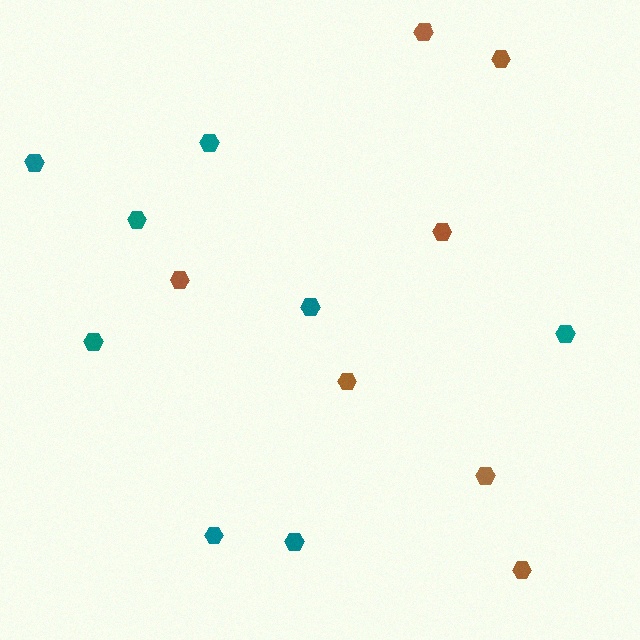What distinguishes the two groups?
There are 2 groups: one group of teal hexagons (8) and one group of brown hexagons (7).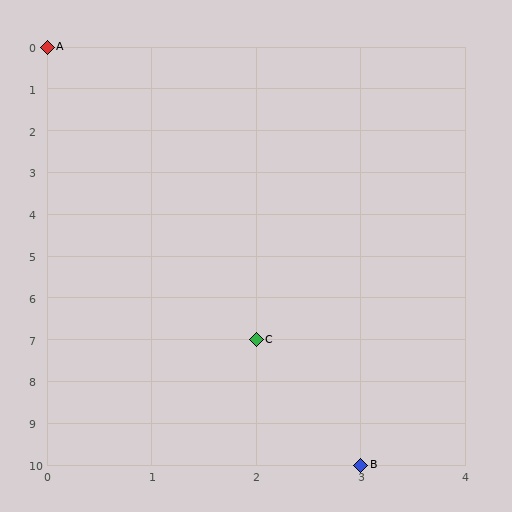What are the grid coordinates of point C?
Point C is at grid coordinates (2, 7).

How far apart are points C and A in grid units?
Points C and A are 2 columns and 7 rows apart (about 7.3 grid units diagonally).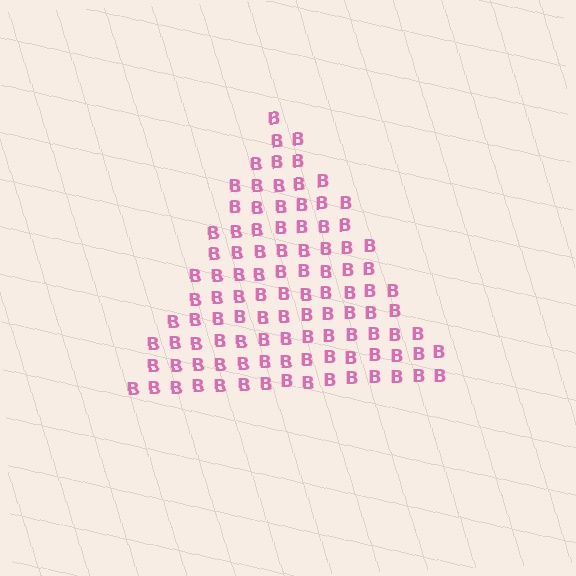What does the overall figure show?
The overall figure shows a triangle.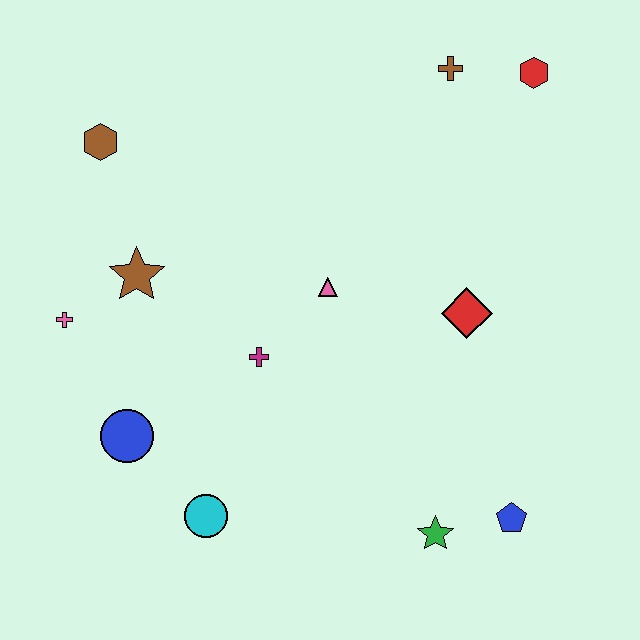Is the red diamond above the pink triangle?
No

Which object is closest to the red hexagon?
The brown cross is closest to the red hexagon.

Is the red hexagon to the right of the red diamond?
Yes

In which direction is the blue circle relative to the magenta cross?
The blue circle is to the left of the magenta cross.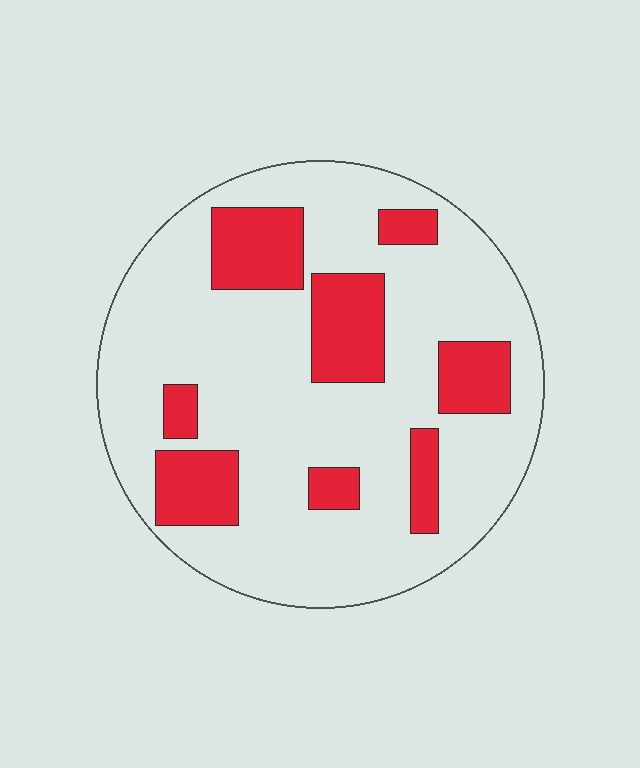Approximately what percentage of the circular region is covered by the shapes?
Approximately 25%.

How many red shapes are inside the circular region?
8.